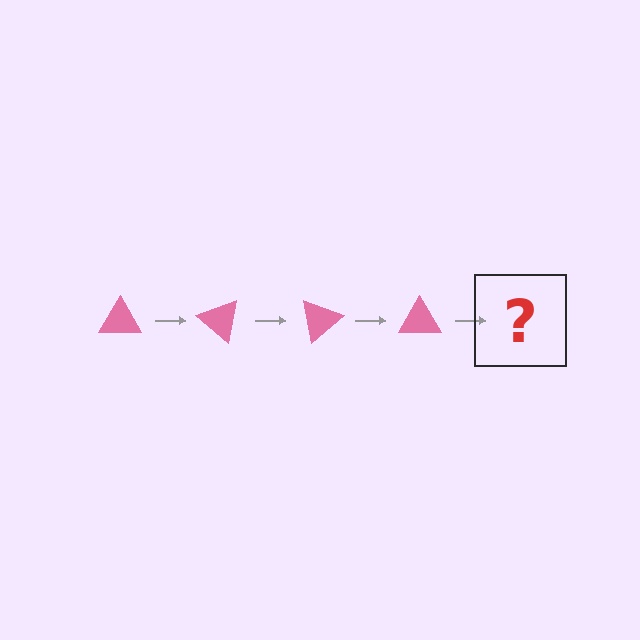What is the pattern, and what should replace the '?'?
The pattern is that the triangle rotates 40 degrees each step. The '?' should be a pink triangle rotated 160 degrees.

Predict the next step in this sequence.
The next step is a pink triangle rotated 160 degrees.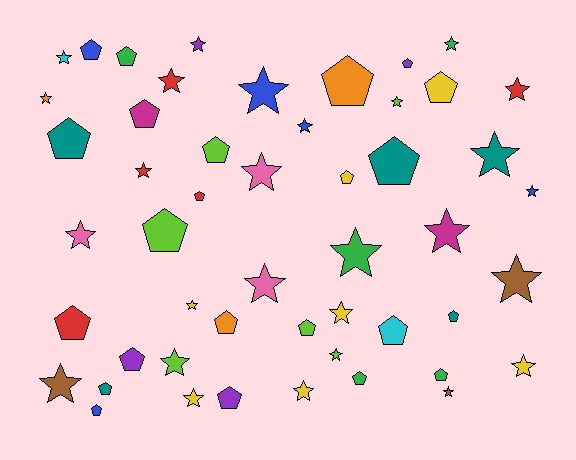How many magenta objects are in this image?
There are 2 magenta objects.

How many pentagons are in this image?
There are 23 pentagons.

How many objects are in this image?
There are 50 objects.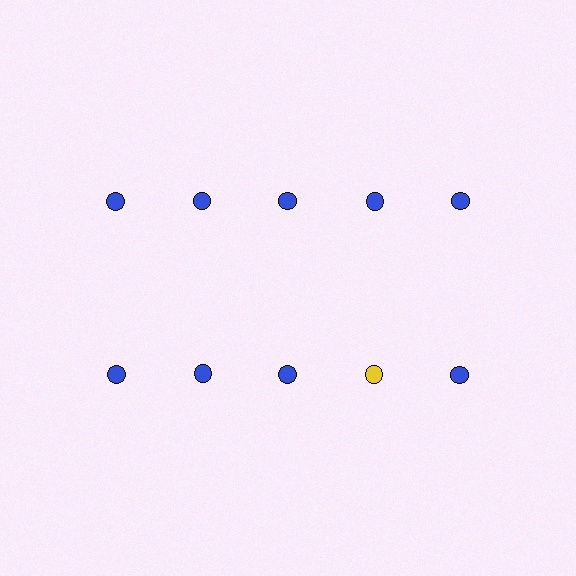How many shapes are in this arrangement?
There are 10 shapes arranged in a grid pattern.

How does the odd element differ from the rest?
It has a different color: yellow instead of blue.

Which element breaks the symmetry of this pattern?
The yellow circle in the second row, second from right column breaks the symmetry. All other shapes are blue circles.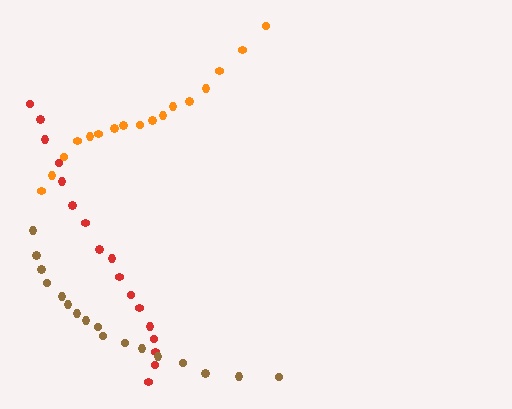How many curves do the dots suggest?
There are 3 distinct paths.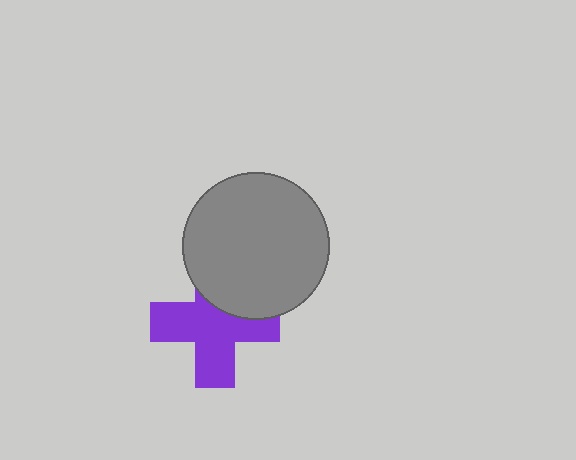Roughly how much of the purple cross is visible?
Most of it is visible (roughly 69%).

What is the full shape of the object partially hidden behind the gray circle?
The partially hidden object is a purple cross.